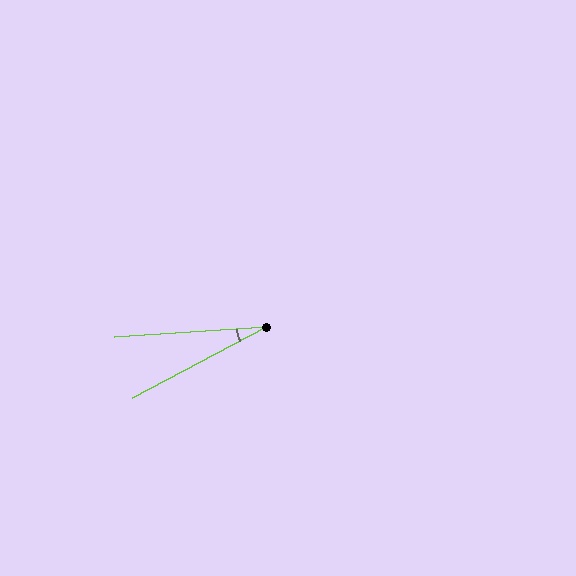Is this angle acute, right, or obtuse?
It is acute.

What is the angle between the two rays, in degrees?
Approximately 24 degrees.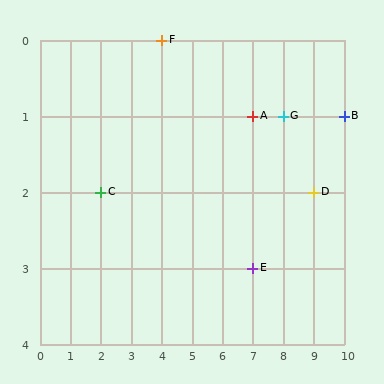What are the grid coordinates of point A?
Point A is at grid coordinates (7, 1).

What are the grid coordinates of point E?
Point E is at grid coordinates (7, 3).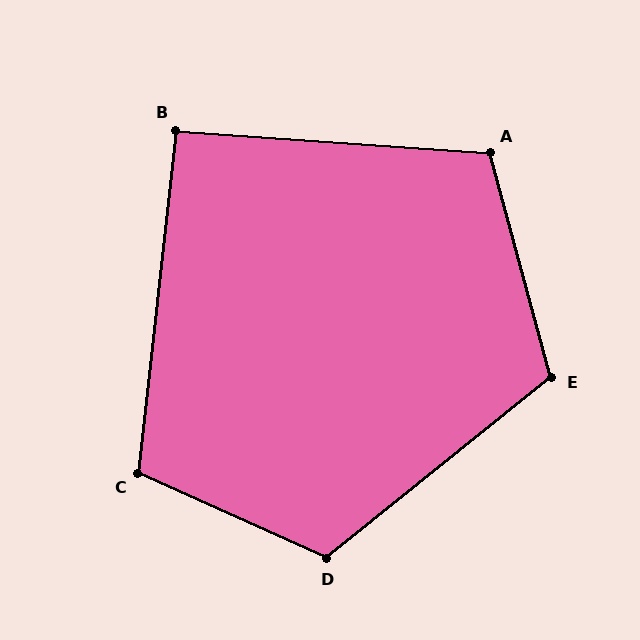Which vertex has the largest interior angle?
D, at approximately 117 degrees.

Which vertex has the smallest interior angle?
B, at approximately 92 degrees.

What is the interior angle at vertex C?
Approximately 108 degrees (obtuse).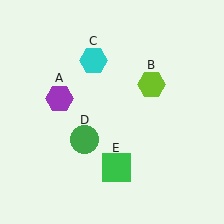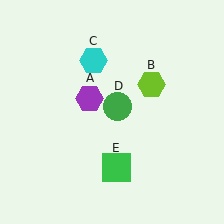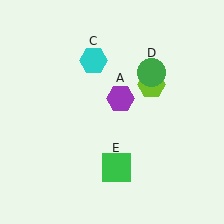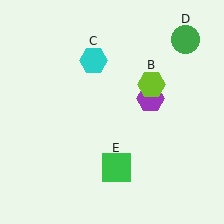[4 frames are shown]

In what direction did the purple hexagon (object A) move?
The purple hexagon (object A) moved right.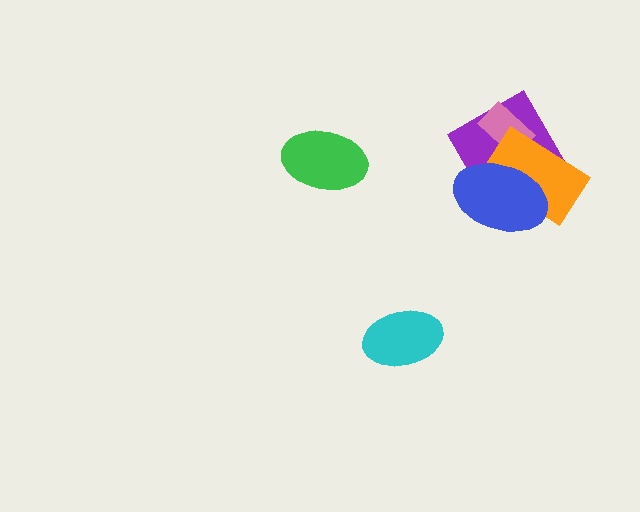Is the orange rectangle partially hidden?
Yes, it is partially covered by another shape.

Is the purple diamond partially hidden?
Yes, it is partially covered by another shape.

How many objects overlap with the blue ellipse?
2 objects overlap with the blue ellipse.